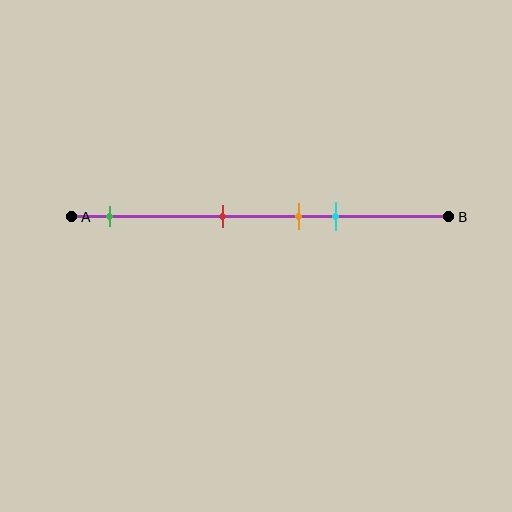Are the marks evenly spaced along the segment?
No, the marks are not evenly spaced.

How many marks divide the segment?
There are 4 marks dividing the segment.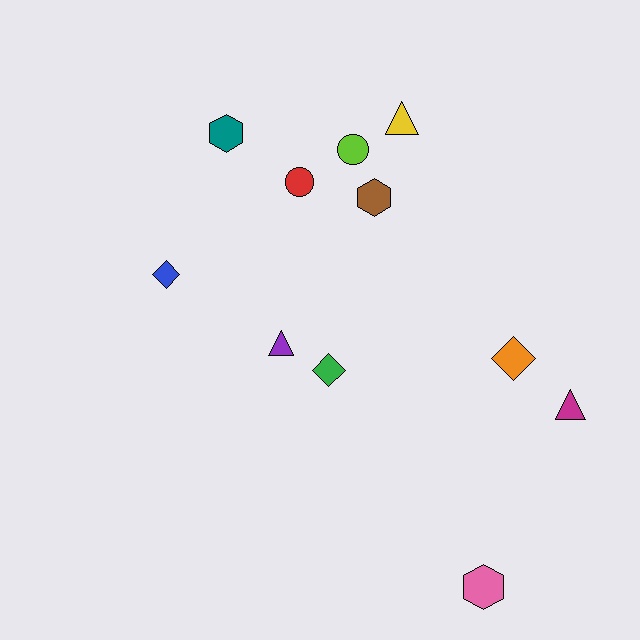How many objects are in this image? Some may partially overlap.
There are 11 objects.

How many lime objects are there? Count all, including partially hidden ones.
There is 1 lime object.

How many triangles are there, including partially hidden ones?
There are 3 triangles.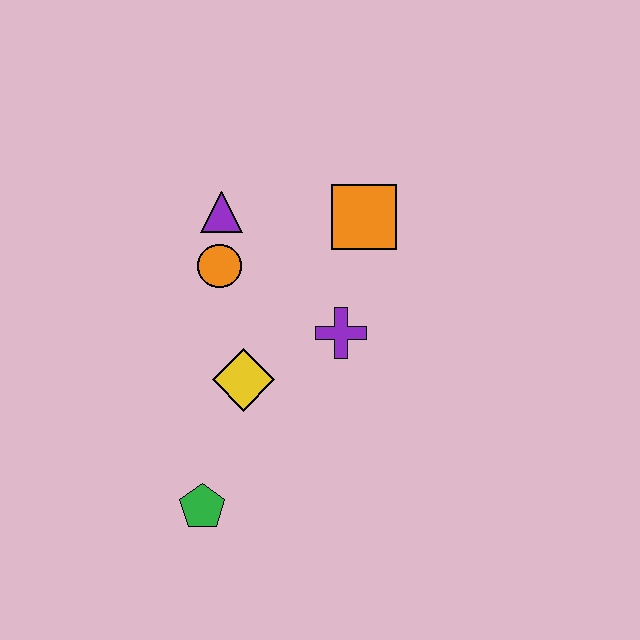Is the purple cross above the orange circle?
No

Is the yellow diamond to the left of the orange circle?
No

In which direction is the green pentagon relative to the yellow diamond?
The green pentagon is below the yellow diamond.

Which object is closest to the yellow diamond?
The purple cross is closest to the yellow diamond.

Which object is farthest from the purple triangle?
The green pentagon is farthest from the purple triangle.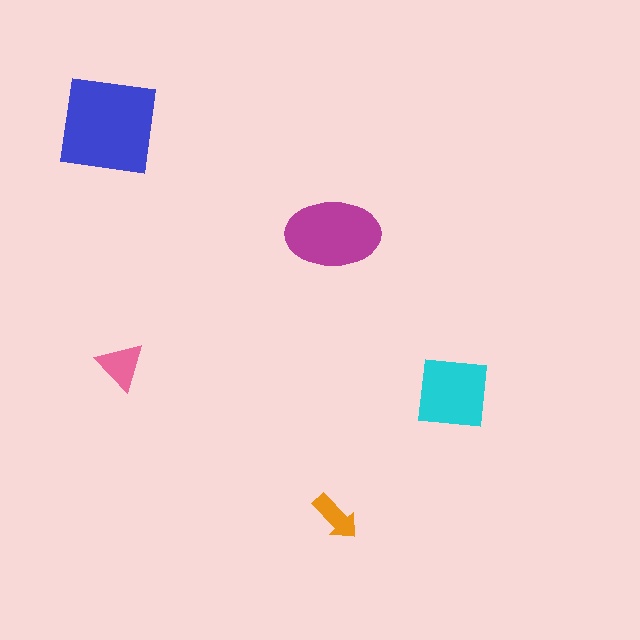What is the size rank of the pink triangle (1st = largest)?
4th.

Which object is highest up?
The blue square is topmost.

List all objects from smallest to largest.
The orange arrow, the pink triangle, the cyan square, the magenta ellipse, the blue square.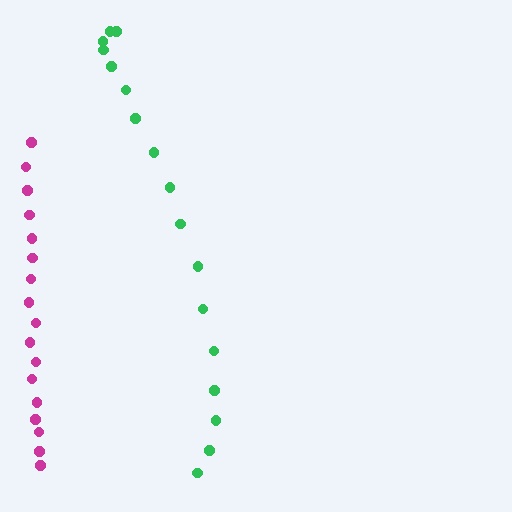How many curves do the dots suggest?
There are 2 distinct paths.